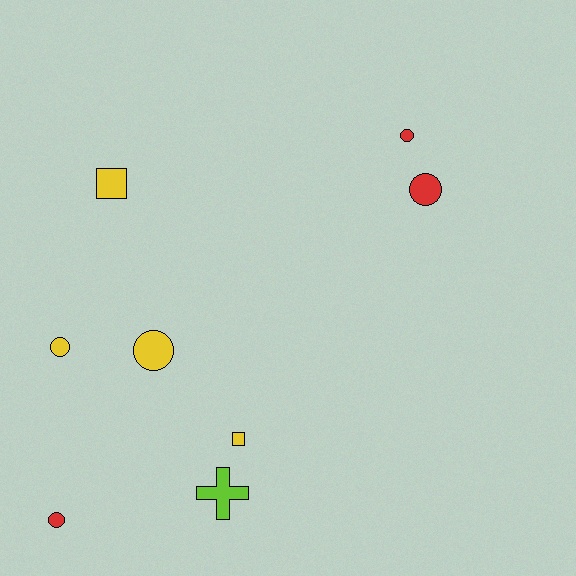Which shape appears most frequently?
Circle, with 5 objects.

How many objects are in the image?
There are 8 objects.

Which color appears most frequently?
Yellow, with 4 objects.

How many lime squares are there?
There are no lime squares.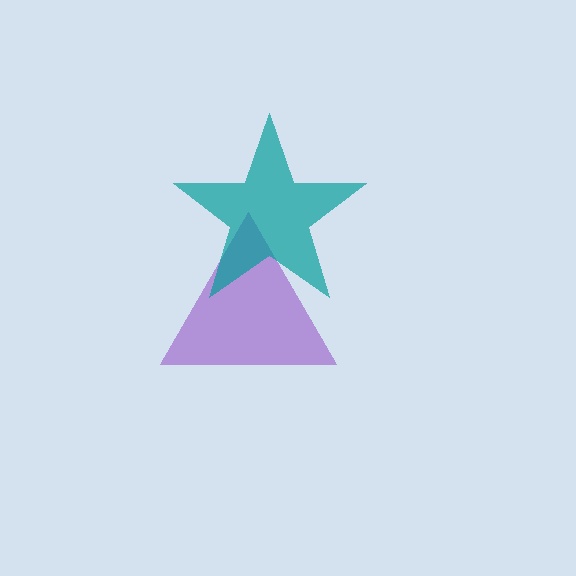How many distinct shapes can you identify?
There are 2 distinct shapes: a purple triangle, a teal star.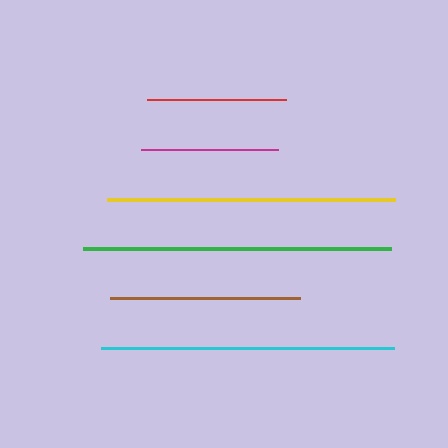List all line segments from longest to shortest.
From longest to shortest: green, cyan, yellow, brown, red, magenta.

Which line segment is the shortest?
The magenta line is the shortest at approximately 137 pixels.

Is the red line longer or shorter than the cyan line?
The cyan line is longer than the red line.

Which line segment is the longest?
The green line is the longest at approximately 308 pixels.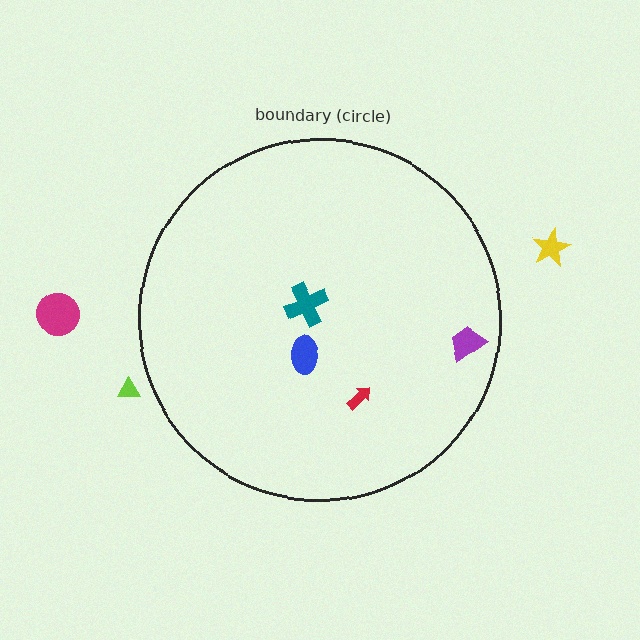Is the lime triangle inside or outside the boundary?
Outside.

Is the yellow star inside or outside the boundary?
Outside.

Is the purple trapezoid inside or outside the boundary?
Inside.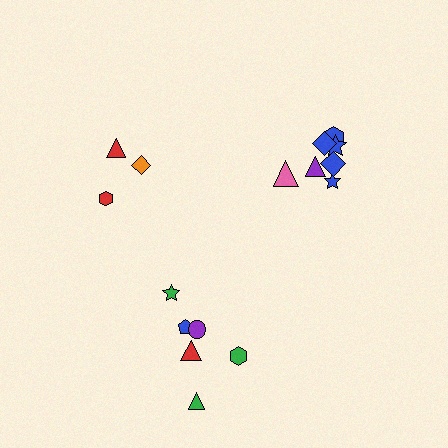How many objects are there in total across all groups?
There are 16 objects.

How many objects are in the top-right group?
There are 7 objects.